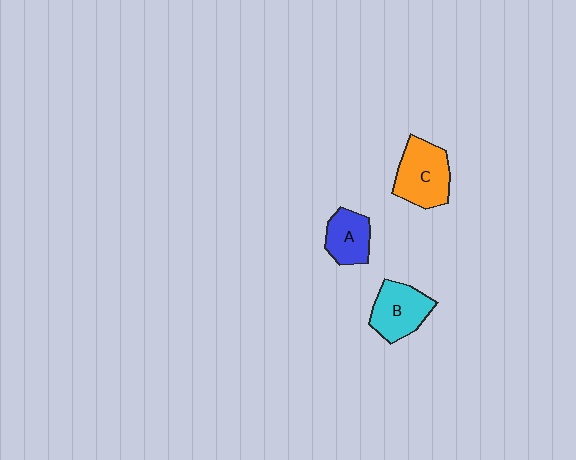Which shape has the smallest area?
Shape A (blue).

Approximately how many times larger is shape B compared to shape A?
Approximately 1.3 times.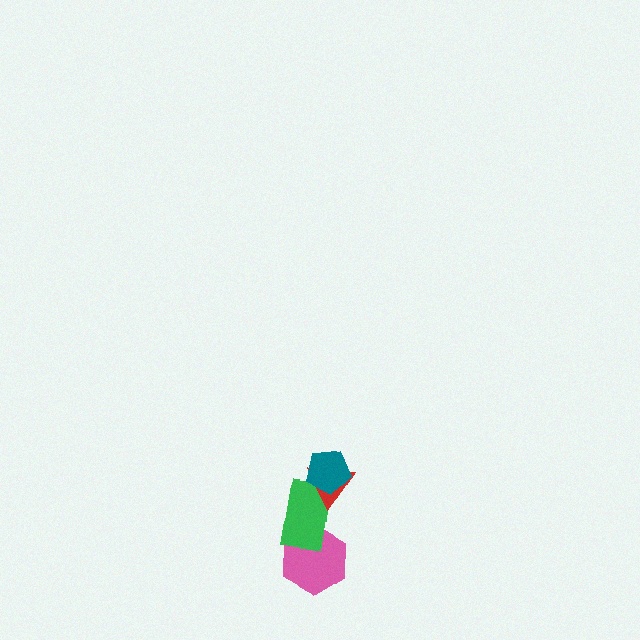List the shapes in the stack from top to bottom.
From top to bottom: the teal pentagon, the red triangle, the green rectangle, the pink hexagon.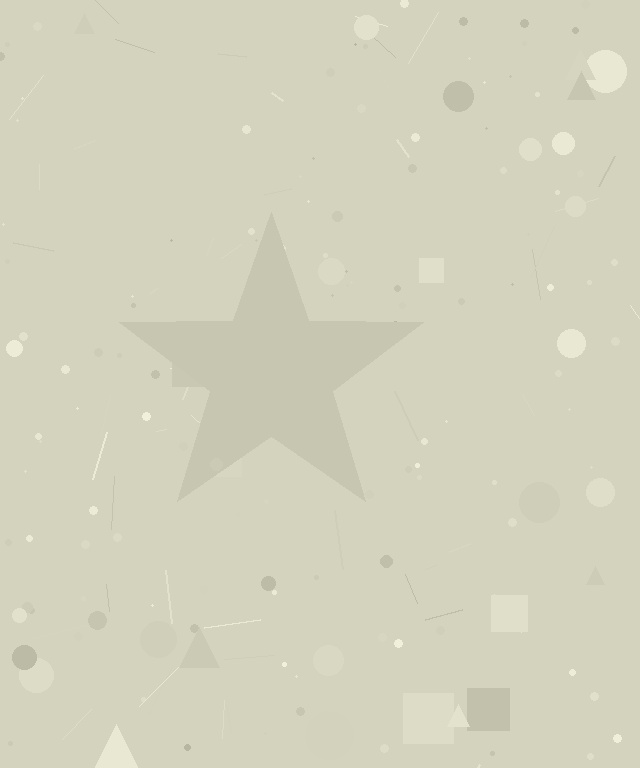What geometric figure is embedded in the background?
A star is embedded in the background.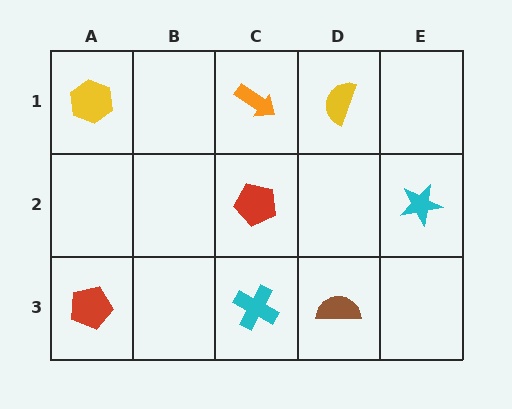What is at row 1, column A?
A yellow hexagon.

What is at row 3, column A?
A red pentagon.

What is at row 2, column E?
A cyan star.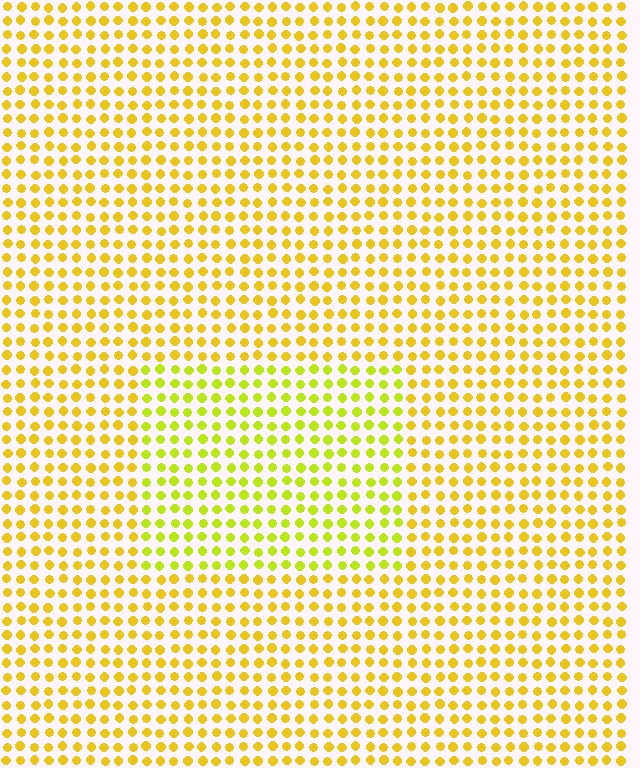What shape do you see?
I see a rectangle.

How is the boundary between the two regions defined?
The boundary is defined purely by a slight shift in hue (about 25 degrees). Spacing, size, and orientation are identical on both sides.